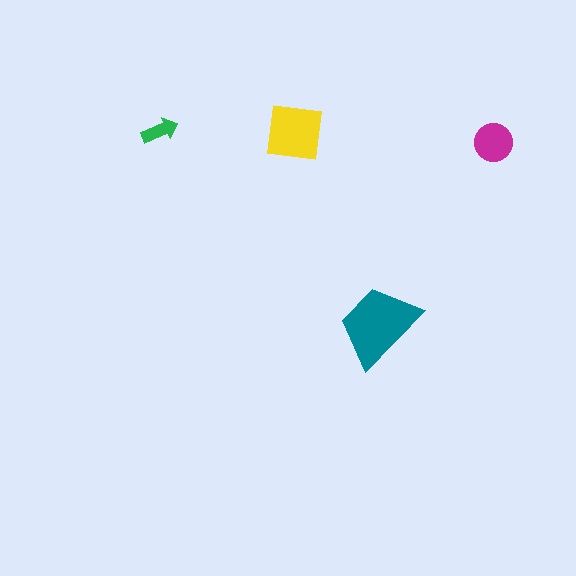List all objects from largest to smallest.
The teal trapezoid, the yellow square, the magenta circle, the green arrow.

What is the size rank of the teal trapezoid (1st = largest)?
1st.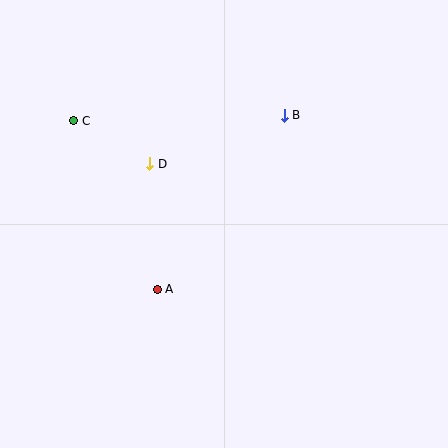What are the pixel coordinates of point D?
Point D is at (150, 164).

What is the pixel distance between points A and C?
The distance between A and C is 188 pixels.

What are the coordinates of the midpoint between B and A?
The midpoint between B and A is at (221, 202).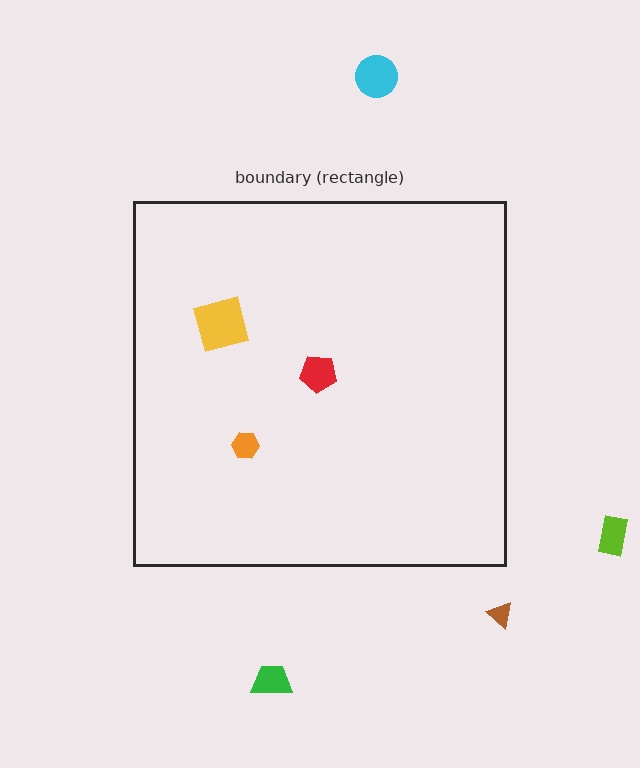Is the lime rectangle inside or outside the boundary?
Outside.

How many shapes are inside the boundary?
3 inside, 4 outside.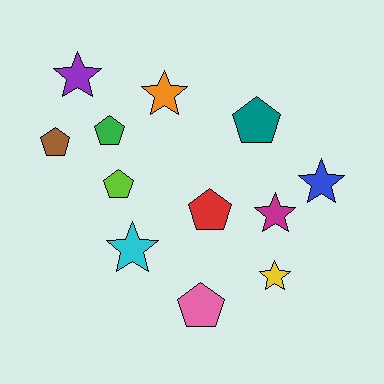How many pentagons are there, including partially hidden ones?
There are 6 pentagons.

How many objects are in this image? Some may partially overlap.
There are 12 objects.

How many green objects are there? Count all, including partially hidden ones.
There is 1 green object.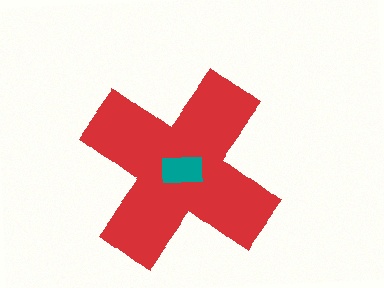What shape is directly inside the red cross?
The teal rectangle.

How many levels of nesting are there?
2.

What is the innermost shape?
The teal rectangle.